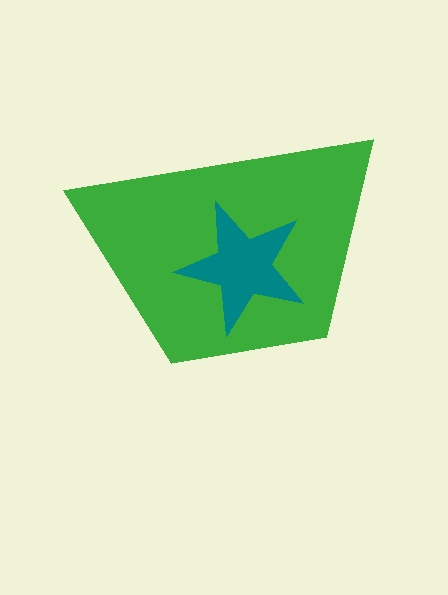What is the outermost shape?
The green trapezoid.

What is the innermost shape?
The teal star.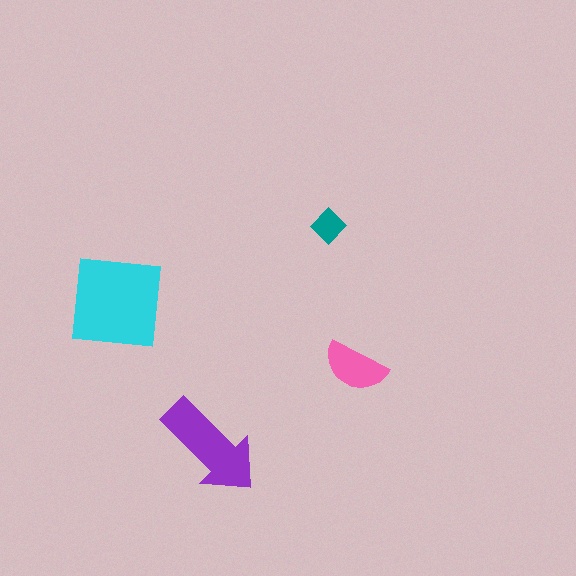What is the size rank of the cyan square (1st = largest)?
1st.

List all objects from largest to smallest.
The cyan square, the purple arrow, the pink semicircle, the teal diamond.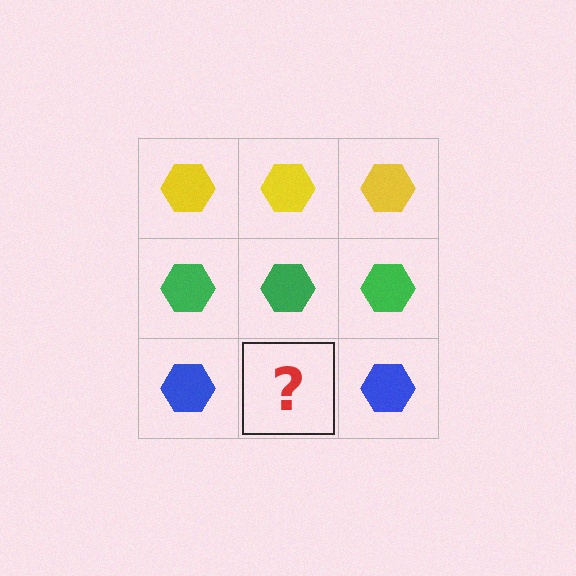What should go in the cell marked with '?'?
The missing cell should contain a blue hexagon.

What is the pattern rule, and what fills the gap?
The rule is that each row has a consistent color. The gap should be filled with a blue hexagon.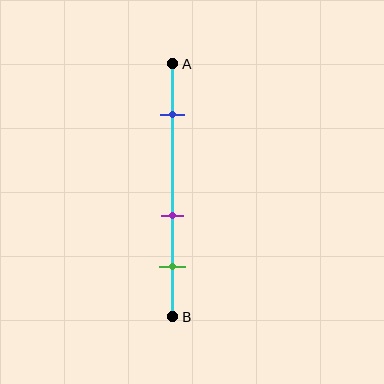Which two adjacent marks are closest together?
The purple and green marks are the closest adjacent pair.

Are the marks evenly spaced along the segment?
No, the marks are not evenly spaced.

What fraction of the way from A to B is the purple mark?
The purple mark is approximately 60% (0.6) of the way from A to B.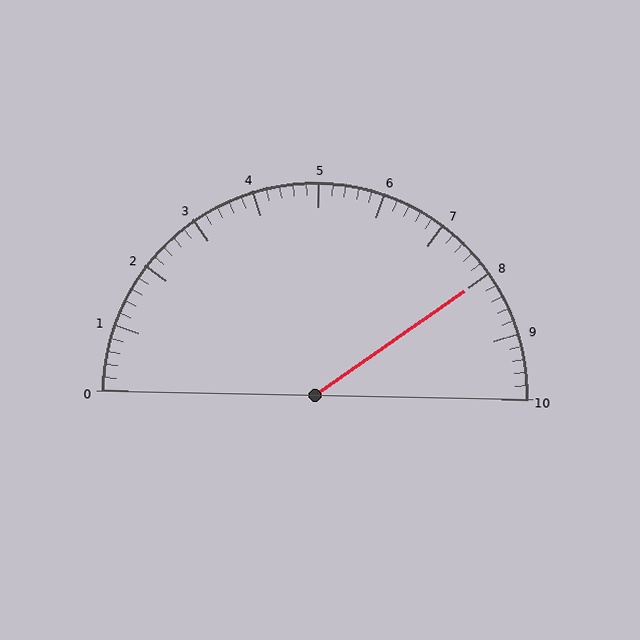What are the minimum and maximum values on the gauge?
The gauge ranges from 0 to 10.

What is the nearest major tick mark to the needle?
The nearest major tick mark is 8.